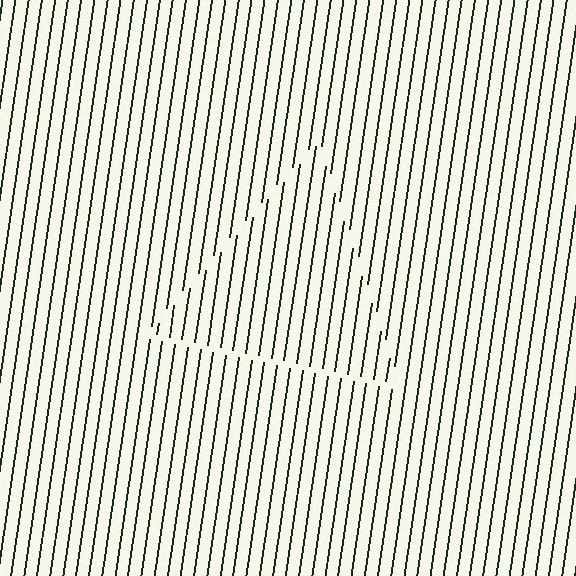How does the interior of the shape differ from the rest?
The interior of the shape contains the same grating, shifted by half a period — the contour is defined by the phase discontinuity where line-ends from the inner and outer gratings abut.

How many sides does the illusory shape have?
3 sides — the line-ends trace a triangle.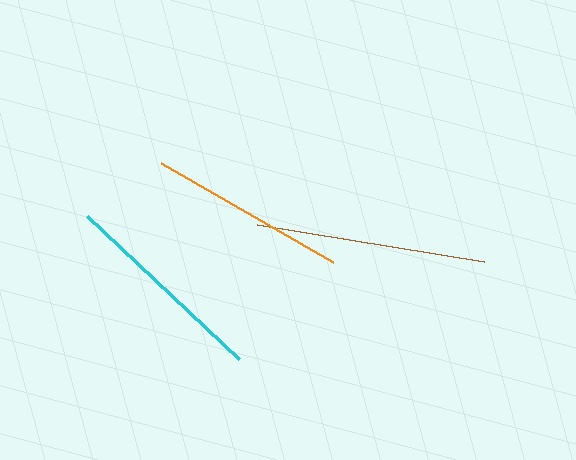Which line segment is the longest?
The brown line is the longest at approximately 230 pixels.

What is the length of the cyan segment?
The cyan segment is approximately 209 pixels long.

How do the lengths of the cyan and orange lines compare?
The cyan and orange lines are approximately the same length.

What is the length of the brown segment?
The brown segment is approximately 230 pixels long.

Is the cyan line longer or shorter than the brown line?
The brown line is longer than the cyan line.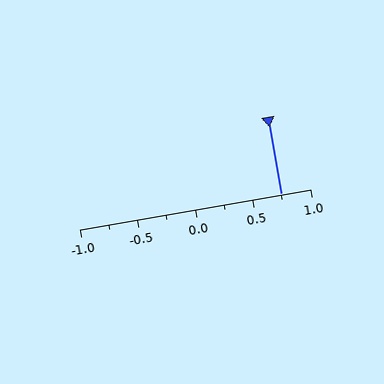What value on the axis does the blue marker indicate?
The marker indicates approximately 0.75.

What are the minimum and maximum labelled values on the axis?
The axis runs from -1.0 to 1.0.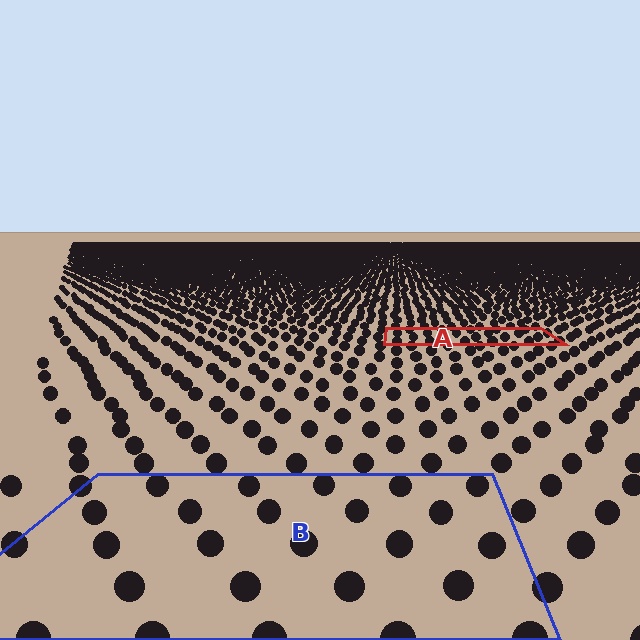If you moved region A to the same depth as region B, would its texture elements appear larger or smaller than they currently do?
They would appear larger. At a closer depth, the same texture elements are projected at a bigger on-screen size.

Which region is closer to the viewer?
Region B is closer. The texture elements there are larger and more spread out.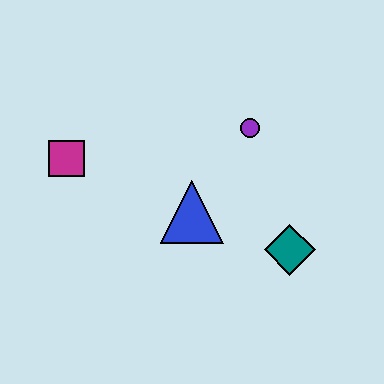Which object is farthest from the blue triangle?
The magenta square is farthest from the blue triangle.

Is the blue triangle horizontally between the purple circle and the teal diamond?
No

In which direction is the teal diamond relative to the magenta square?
The teal diamond is to the right of the magenta square.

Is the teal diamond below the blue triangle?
Yes